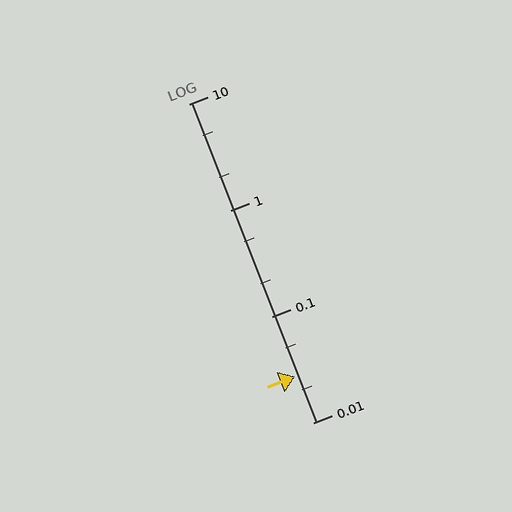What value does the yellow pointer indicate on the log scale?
The pointer indicates approximately 0.027.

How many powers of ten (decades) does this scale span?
The scale spans 3 decades, from 0.01 to 10.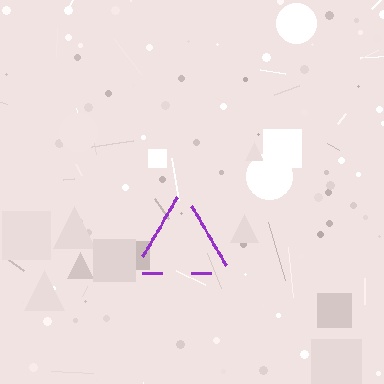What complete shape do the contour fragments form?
The contour fragments form a triangle.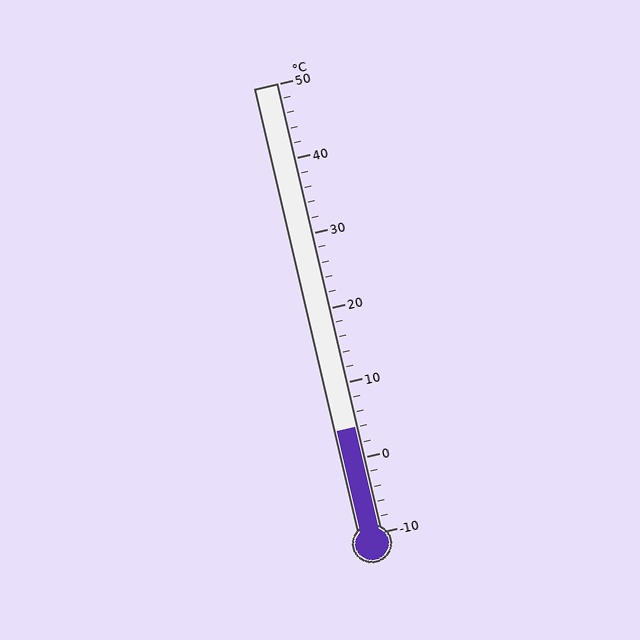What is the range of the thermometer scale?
The thermometer scale ranges from -10°C to 50°C.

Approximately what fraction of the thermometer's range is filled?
The thermometer is filled to approximately 25% of its range.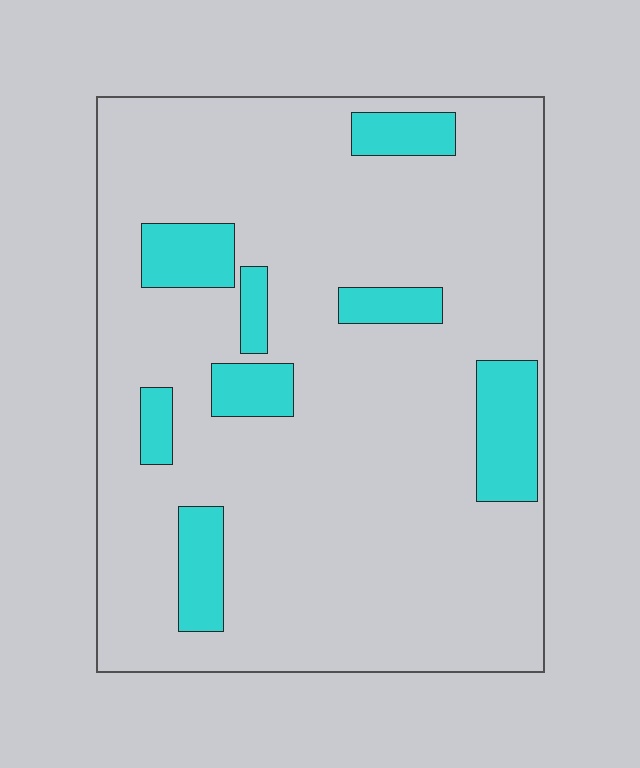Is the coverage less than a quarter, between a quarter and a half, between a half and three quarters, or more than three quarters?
Less than a quarter.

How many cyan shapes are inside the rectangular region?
8.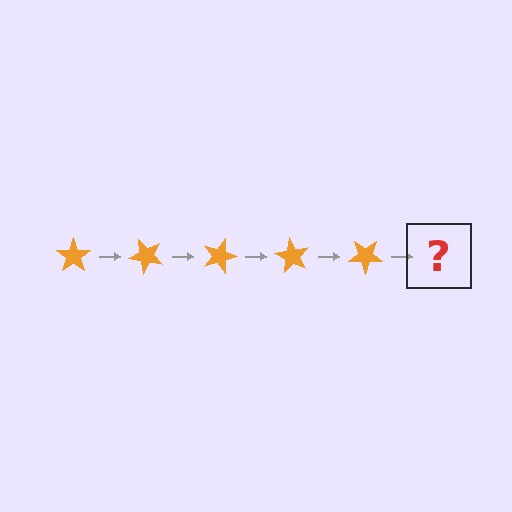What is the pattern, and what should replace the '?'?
The pattern is that the star rotates 45 degrees each step. The '?' should be an orange star rotated 225 degrees.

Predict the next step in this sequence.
The next step is an orange star rotated 225 degrees.